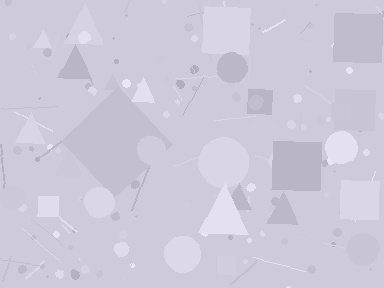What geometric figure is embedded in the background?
A diamond is embedded in the background.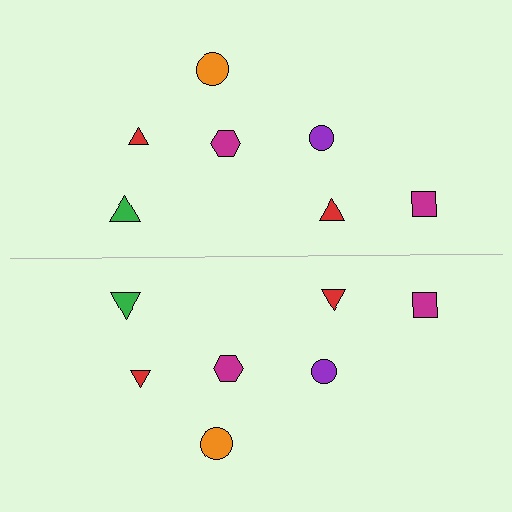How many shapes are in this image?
There are 14 shapes in this image.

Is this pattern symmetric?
Yes, this pattern has bilateral (reflection) symmetry.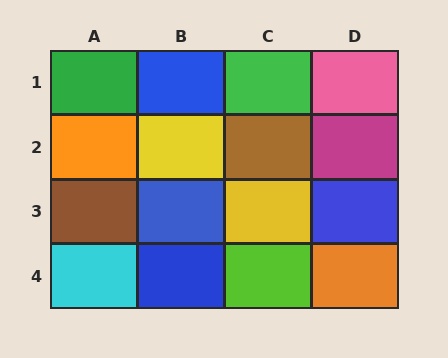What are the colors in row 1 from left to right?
Green, blue, green, pink.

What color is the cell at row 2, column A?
Orange.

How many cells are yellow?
2 cells are yellow.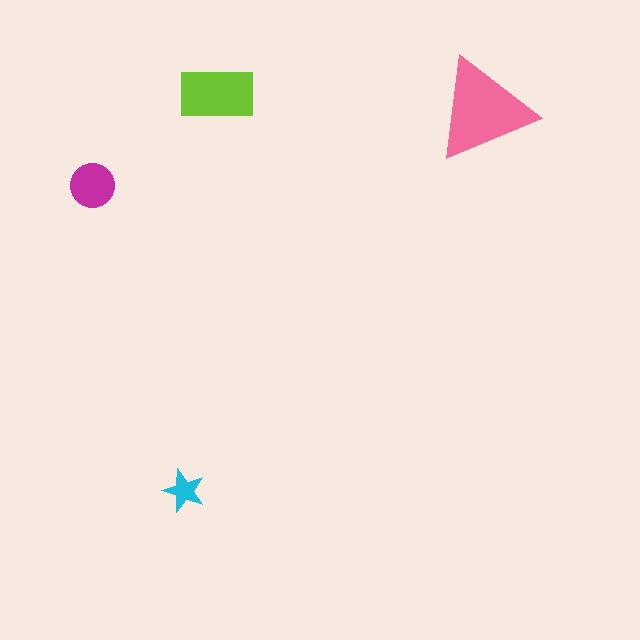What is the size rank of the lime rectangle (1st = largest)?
2nd.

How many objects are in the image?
There are 4 objects in the image.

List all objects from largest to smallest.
The pink triangle, the lime rectangle, the magenta circle, the cyan star.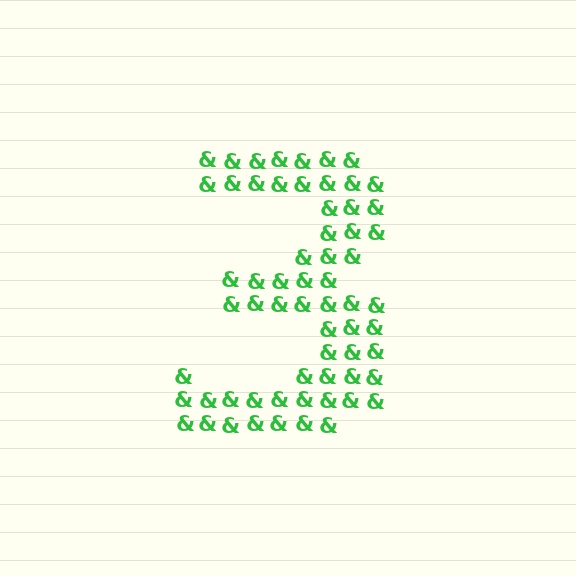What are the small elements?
The small elements are ampersands.